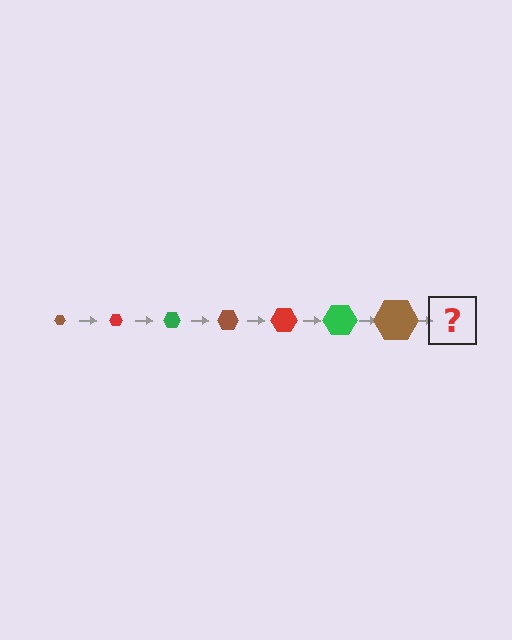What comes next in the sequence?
The next element should be a red hexagon, larger than the previous one.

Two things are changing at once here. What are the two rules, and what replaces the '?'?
The two rules are that the hexagon grows larger each step and the color cycles through brown, red, and green. The '?' should be a red hexagon, larger than the previous one.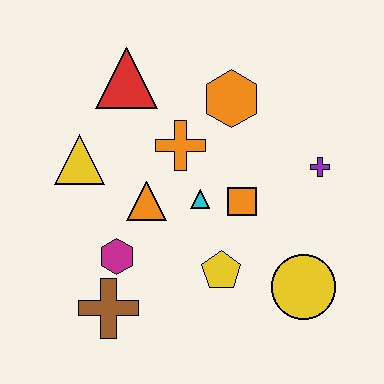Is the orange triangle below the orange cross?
Yes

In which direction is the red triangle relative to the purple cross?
The red triangle is to the left of the purple cross.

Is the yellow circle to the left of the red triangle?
No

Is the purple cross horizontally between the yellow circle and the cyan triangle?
No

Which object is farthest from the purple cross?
The brown cross is farthest from the purple cross.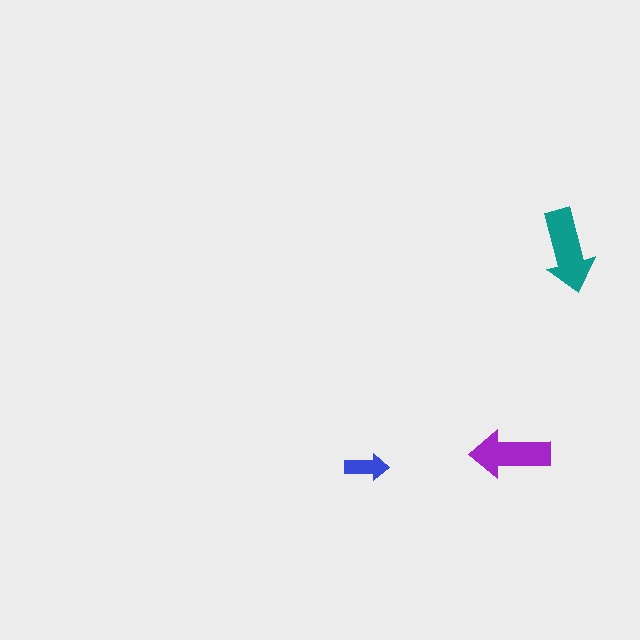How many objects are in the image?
There are 3 objects in the image.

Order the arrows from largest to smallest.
the teal one, the purple one, the blue one.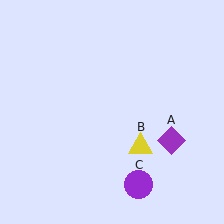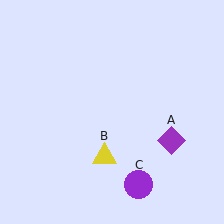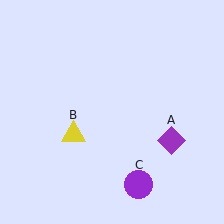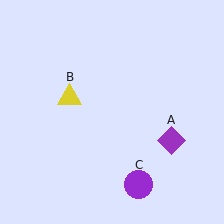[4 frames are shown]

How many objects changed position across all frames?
1 object changed position: yellow triangle (object B).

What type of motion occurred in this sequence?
The yellow triangle (object B) rotated clockwise around the center of the scene.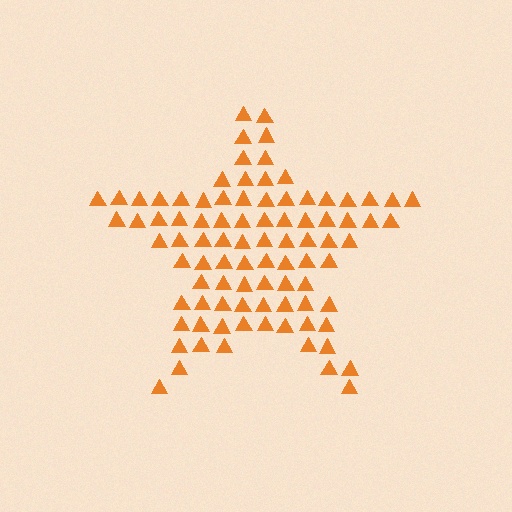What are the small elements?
The small elements are triangles.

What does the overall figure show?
The overall figure shows a star.